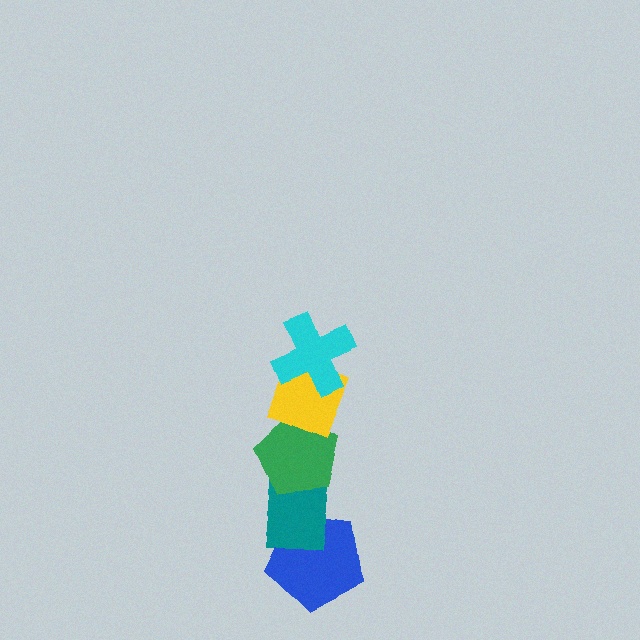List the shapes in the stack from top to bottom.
From top to bottom: the cyan cross, the yellow diamond, the green pentagon, the teal rectangle, the blue pentagon.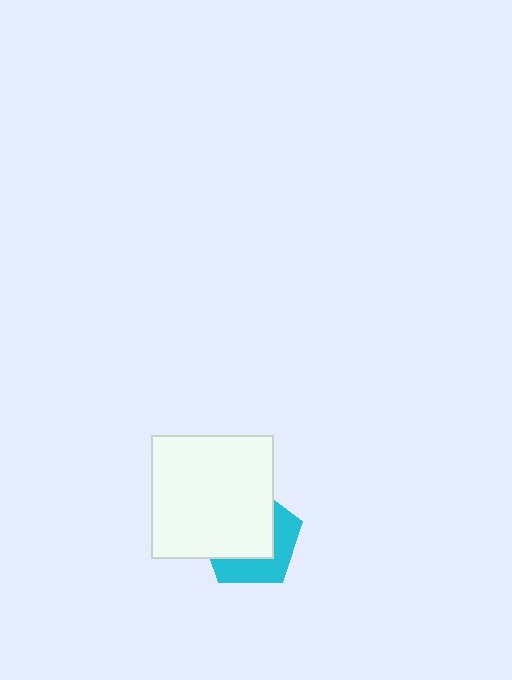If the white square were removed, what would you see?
You would see the complete cyan pentagon.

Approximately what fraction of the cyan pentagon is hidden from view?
Roughly 60% of the cyan pentagon is hidden behind the white square.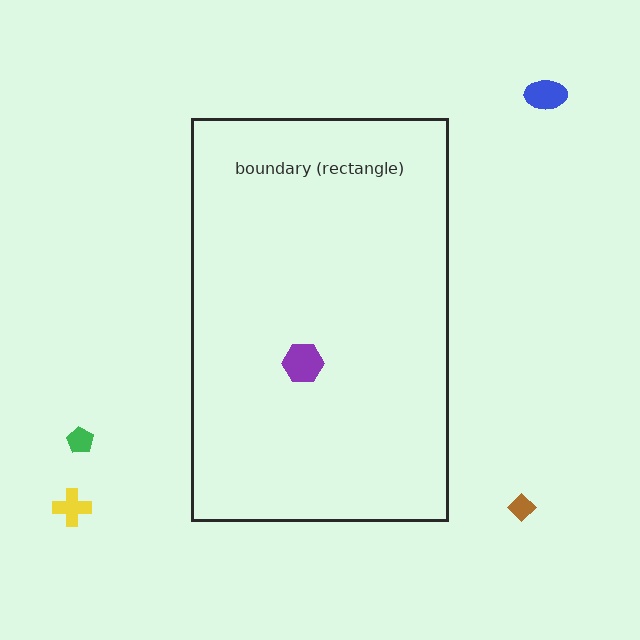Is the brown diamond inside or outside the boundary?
Outside.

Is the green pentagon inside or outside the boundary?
Outside.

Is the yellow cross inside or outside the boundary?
Outside.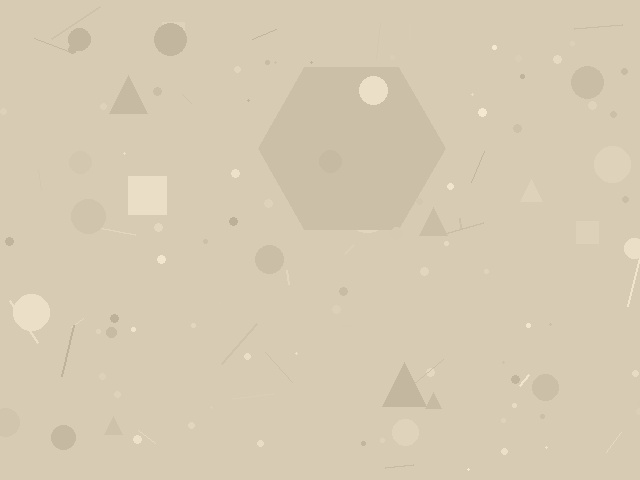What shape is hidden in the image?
A hexagon is hidden in the image.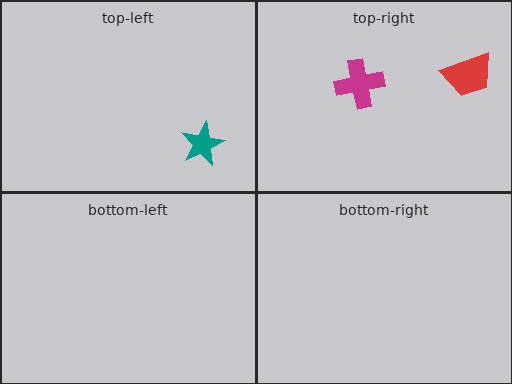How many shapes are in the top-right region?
2.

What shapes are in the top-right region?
The red trapezoid, the magenta cross.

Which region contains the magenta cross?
The top-right region.